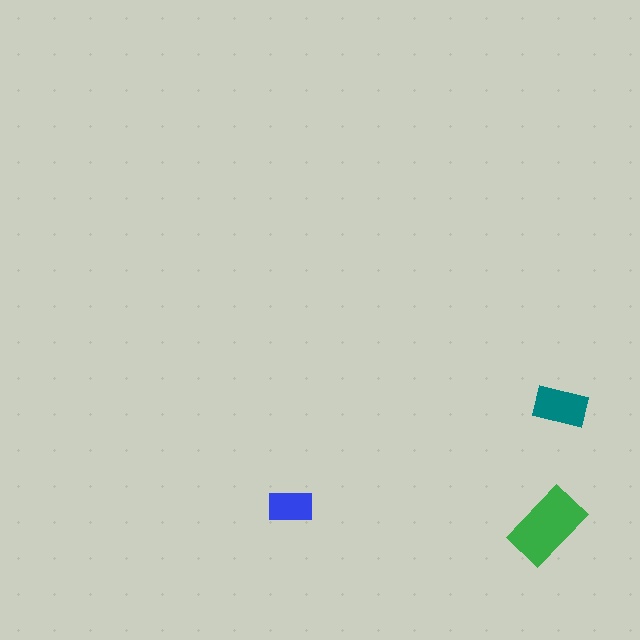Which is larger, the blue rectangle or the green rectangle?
The green one.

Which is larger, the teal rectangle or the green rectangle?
The green one.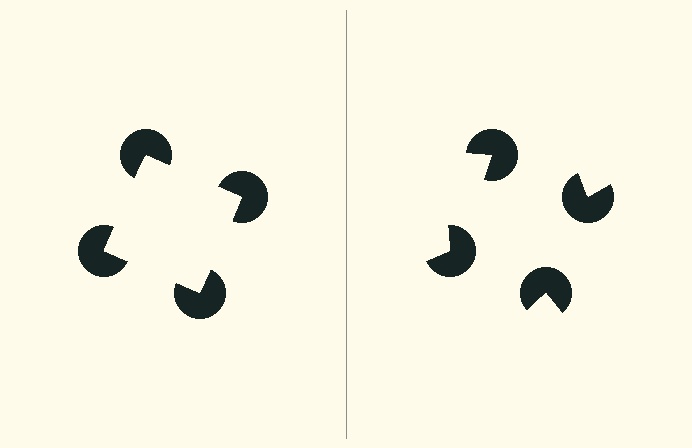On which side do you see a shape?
An illusory square appears on the left side. On the right side the wedge cuts are rotated, so no coherent shape forms.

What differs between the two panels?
The pac-man discs are positioned identically on both sides; only the wedge orientations differ. On the left they align to a square; on the right they are misaligned.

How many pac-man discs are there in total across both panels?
8 — 4 on each side.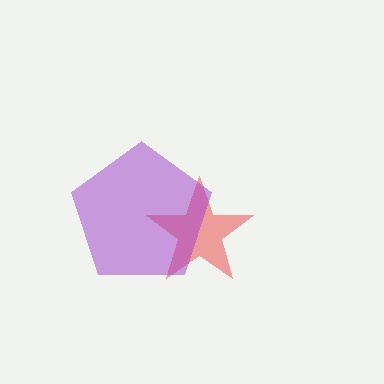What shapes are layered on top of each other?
The layered shapes are: a red star, a purple pentagon.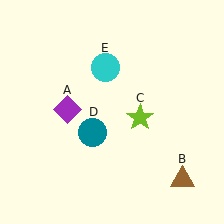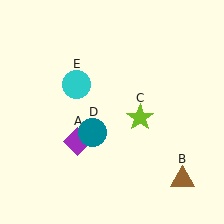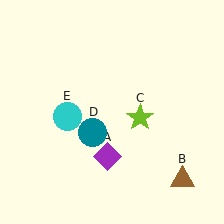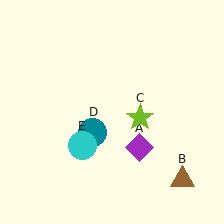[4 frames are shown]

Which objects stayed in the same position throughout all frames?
Brown triangle (object B) and lime star (object C) and teal circle (object D) remained stationary.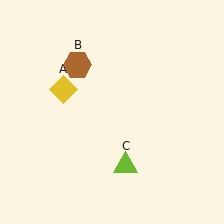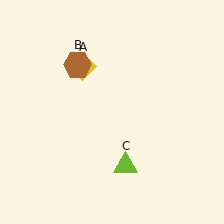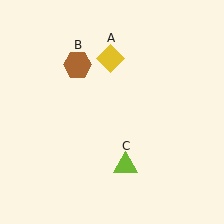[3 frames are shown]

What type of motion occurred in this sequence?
The yellow diamond (object A) rotated clockwise around the center of the scene.